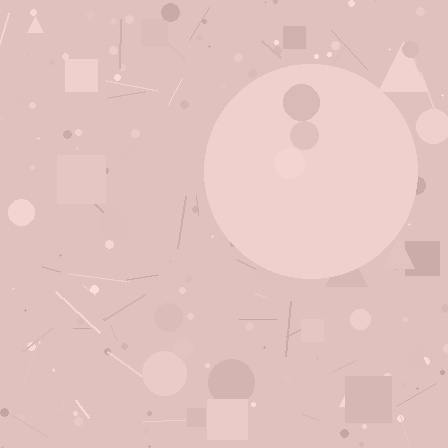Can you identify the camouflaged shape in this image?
The camouflaged shape is a circle.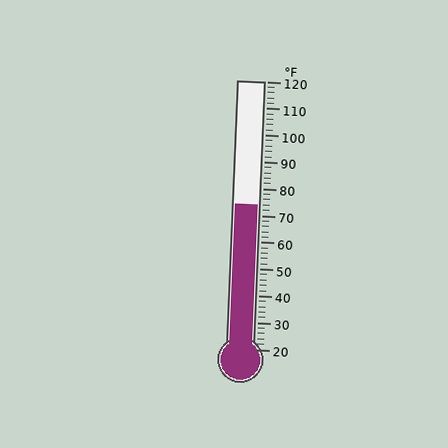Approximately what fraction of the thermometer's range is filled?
The thermometer is filled to approximately 55% of its range.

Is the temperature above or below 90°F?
The temperature is below 90°F.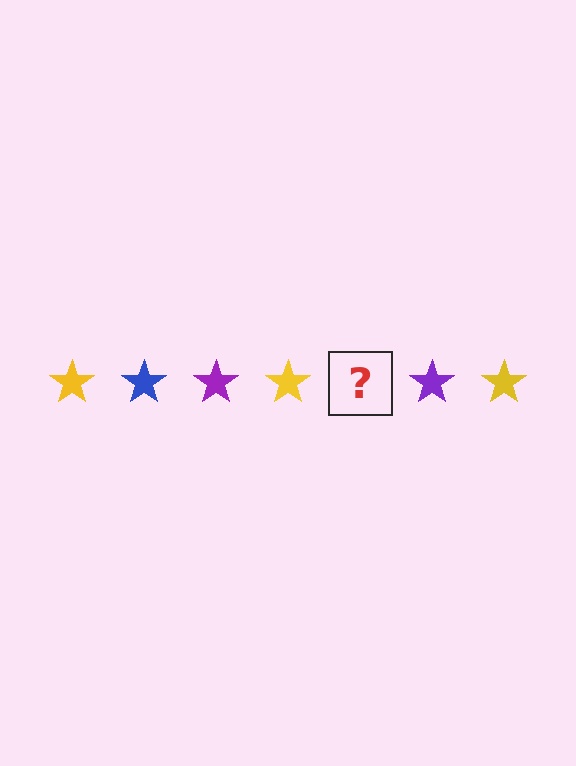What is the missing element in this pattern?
The missing element is a blue star.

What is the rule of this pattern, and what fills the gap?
The rule is that the pattern cycles through yellow, blue, purple stars. The gap should be filled with a blue star.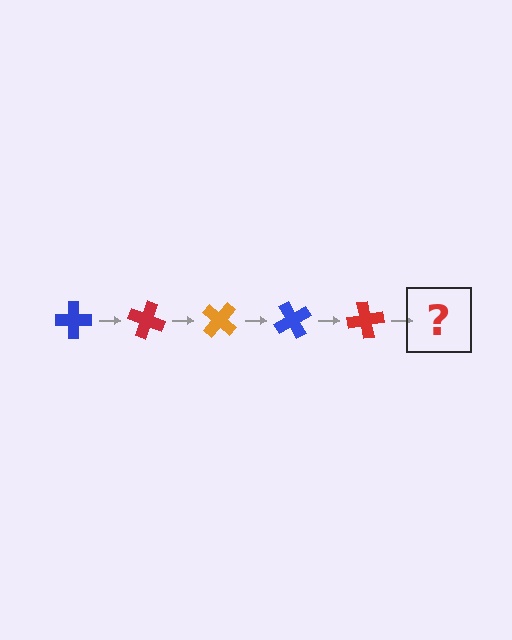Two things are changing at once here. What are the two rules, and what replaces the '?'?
The two rules are that it rotates 20 degrees each step and the color cycles through blue, red, and orange. The '?' should be an orange cross, rotated 100 degrees from the start.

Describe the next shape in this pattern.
It should be an orange cross, rotated 100 degrees from the start.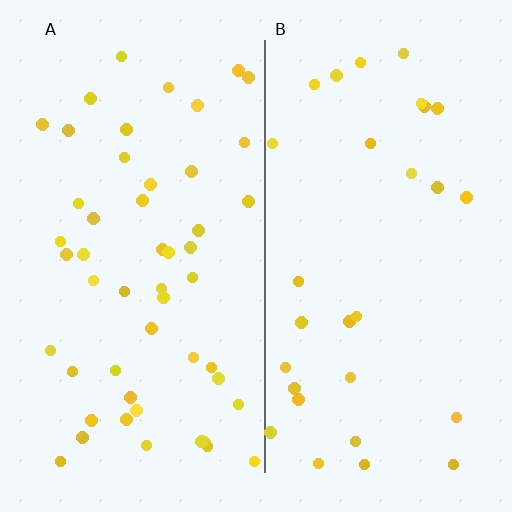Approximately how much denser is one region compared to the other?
Approximately 1.7× — region A over region B.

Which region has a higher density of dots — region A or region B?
A (the left).